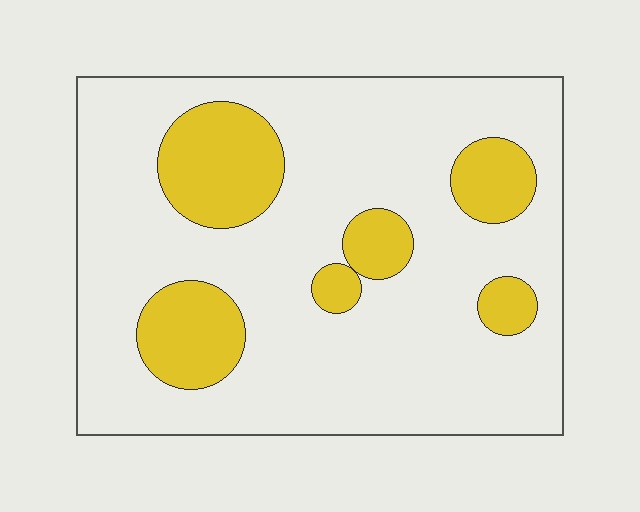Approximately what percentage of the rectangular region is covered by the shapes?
Approximately 20%.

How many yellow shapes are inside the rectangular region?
6.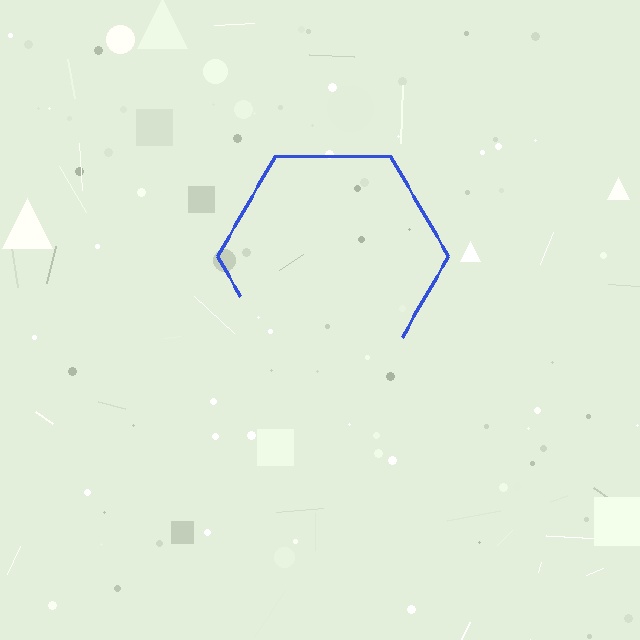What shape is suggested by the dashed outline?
The dashed outline suggests a hexagon.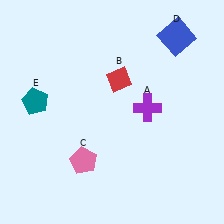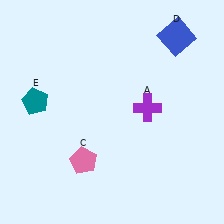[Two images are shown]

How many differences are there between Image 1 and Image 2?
There is 1 difference between the two images.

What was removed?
The red diamond (B) was removed in Image 2.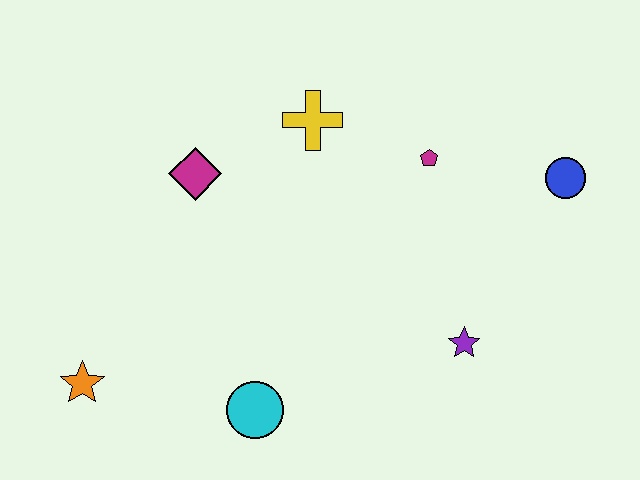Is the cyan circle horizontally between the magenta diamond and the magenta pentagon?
Yes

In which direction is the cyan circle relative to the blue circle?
The cyan circle is to the left of the blue circle.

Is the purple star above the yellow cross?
No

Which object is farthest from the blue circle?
The orange star is farthest from the blue circle.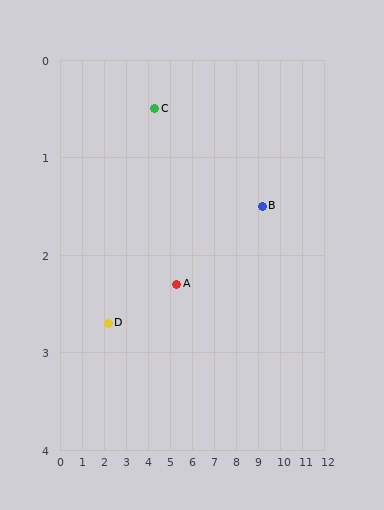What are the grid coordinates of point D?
Point D is at approximately (2.2, 2.7).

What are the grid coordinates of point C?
Point C is at approximately (4.3, 0.5).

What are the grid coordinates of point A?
Point A is at approximately (5.3, 2.3).